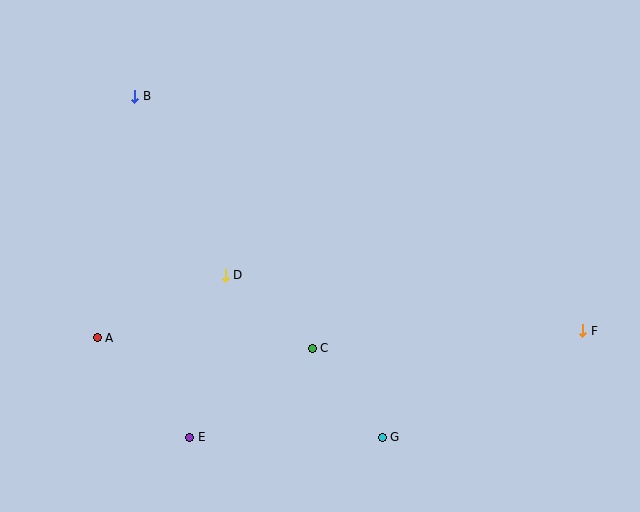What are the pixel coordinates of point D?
Point D is at (225, 275).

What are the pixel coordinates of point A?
Point A is at (97, 338).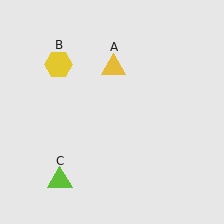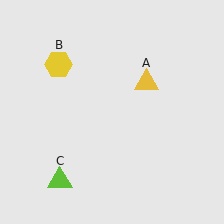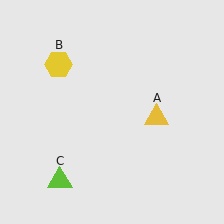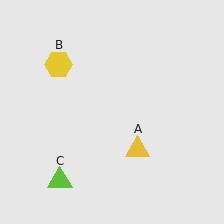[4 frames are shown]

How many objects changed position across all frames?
1 object changed position: yellow triangle (object A).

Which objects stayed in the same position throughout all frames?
Yellow hexagon (object B) and lime triangle (object C) remained stationary.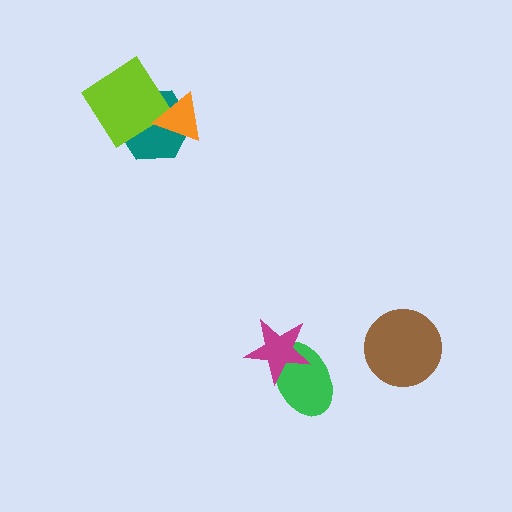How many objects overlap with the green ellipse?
1 object overlaps with the green ellipse.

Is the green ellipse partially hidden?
Yes, it is partially covered by another shape.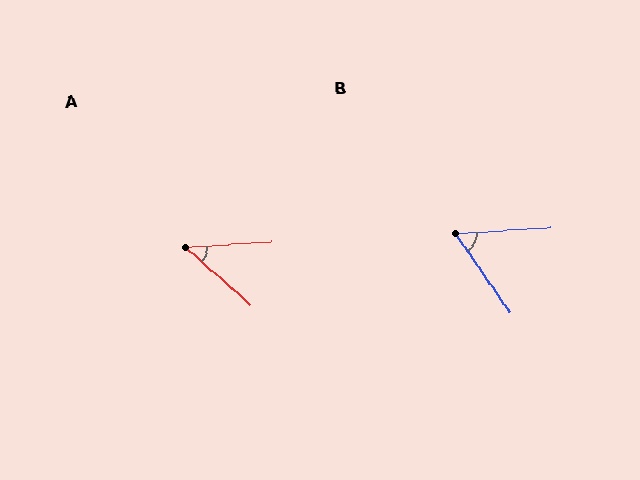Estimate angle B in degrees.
Approximately 59 degrees.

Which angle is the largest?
B, at approximately 59 degrees.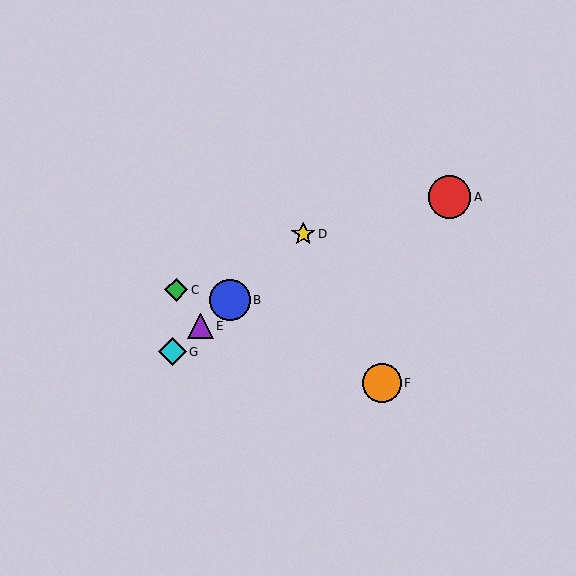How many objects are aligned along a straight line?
4 objects (B, D, E, G) are aligned along a straight line.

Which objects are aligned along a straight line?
Objects B, D, E, G are aligned along a straight line.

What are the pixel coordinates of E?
Object E is at (201, 326).